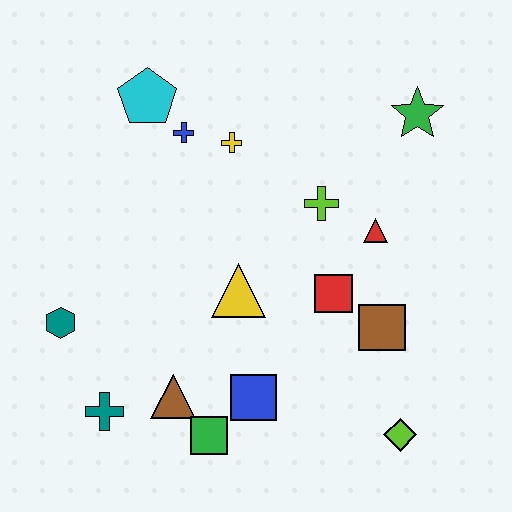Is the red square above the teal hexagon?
Yes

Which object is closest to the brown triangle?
The green square is closest to the brown triangle.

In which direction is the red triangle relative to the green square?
The red triangle is above the green square.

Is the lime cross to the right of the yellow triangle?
Yes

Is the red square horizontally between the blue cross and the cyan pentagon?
No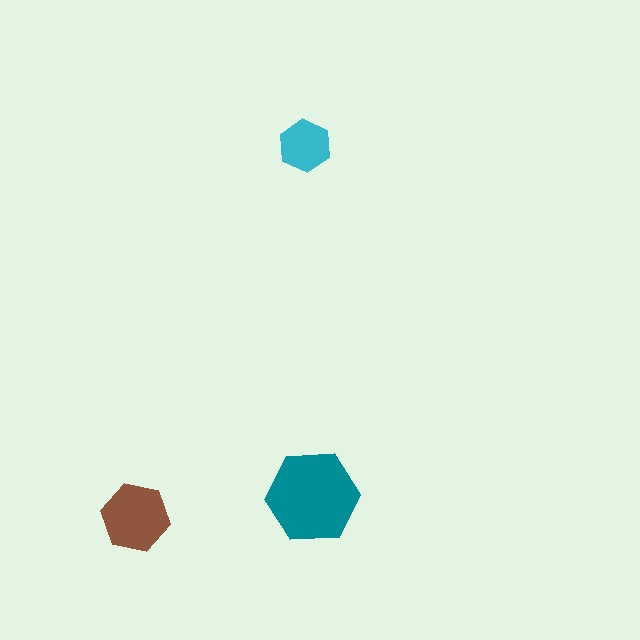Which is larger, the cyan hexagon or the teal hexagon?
The teal one.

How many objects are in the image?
There are 3 objects in the image.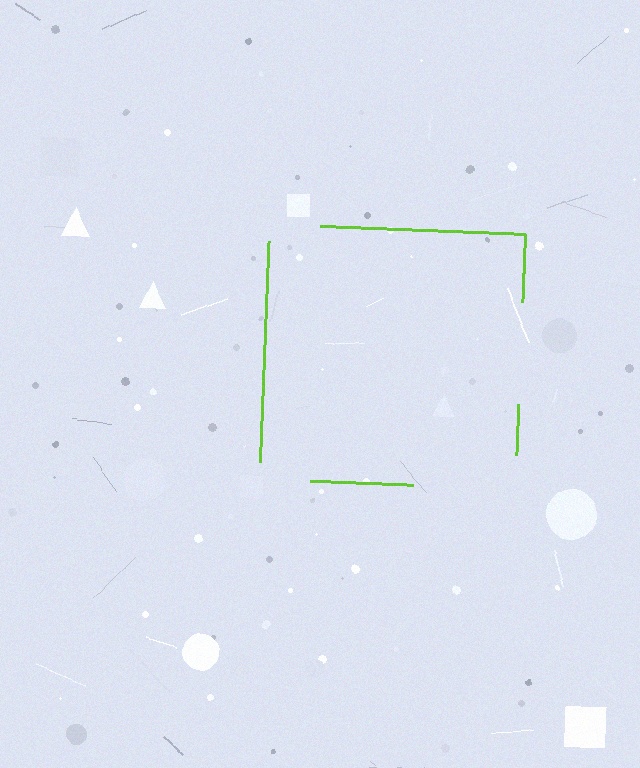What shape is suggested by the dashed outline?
The dashed outline suggests a square.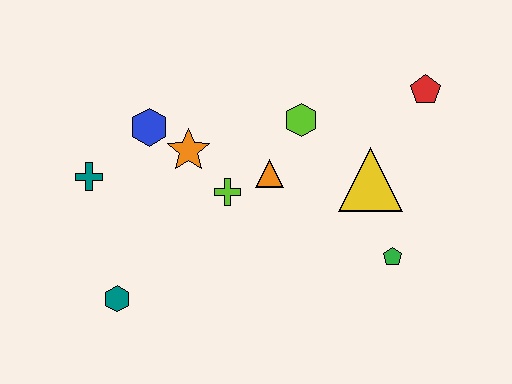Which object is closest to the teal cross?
The blue hexagon is closest to the teal cross.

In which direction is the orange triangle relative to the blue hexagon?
The orange triangle is to the right of the blue hexagon.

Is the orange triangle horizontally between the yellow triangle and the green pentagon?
No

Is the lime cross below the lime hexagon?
Yes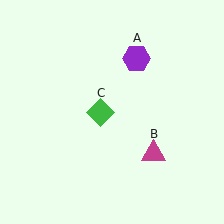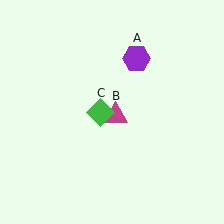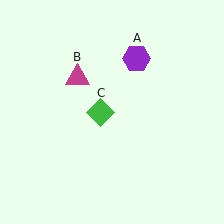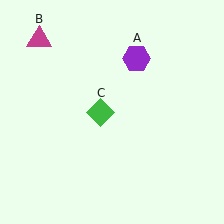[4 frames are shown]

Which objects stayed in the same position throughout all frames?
Purple hexagon (object A) and green diamond (object C) remained stationary.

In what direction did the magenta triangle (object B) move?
The magenta triangle (object B) moved up and to the left.